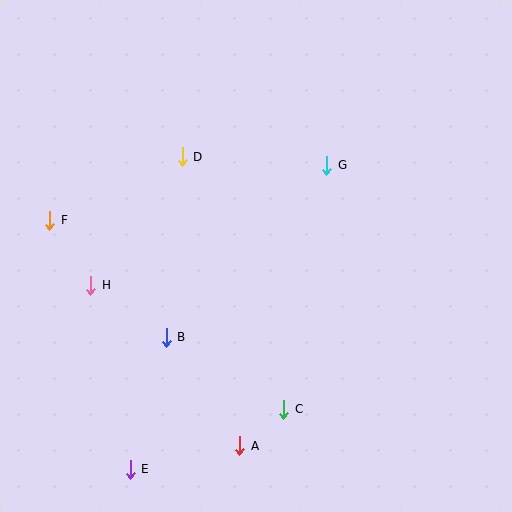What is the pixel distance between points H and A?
The distance between H and A is 219 pixels.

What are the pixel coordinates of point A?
Point A is at (240, 446).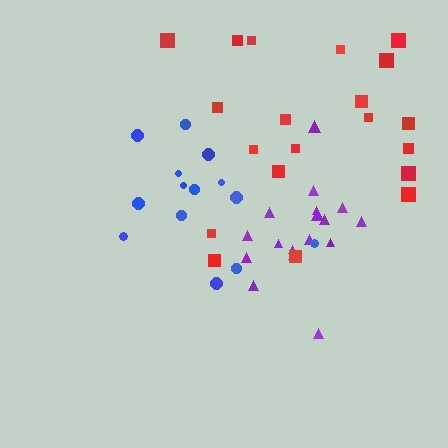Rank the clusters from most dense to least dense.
purple, red, blue.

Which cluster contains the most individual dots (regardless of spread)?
Red (20).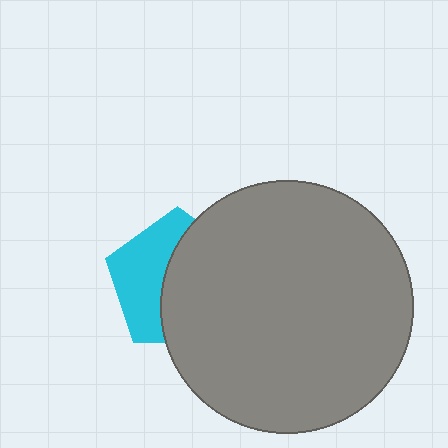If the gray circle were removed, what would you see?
You would see the complete cyan pentagon.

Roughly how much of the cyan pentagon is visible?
A small part of it is visible (roughly 43%).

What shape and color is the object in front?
The object in front is a gray circle.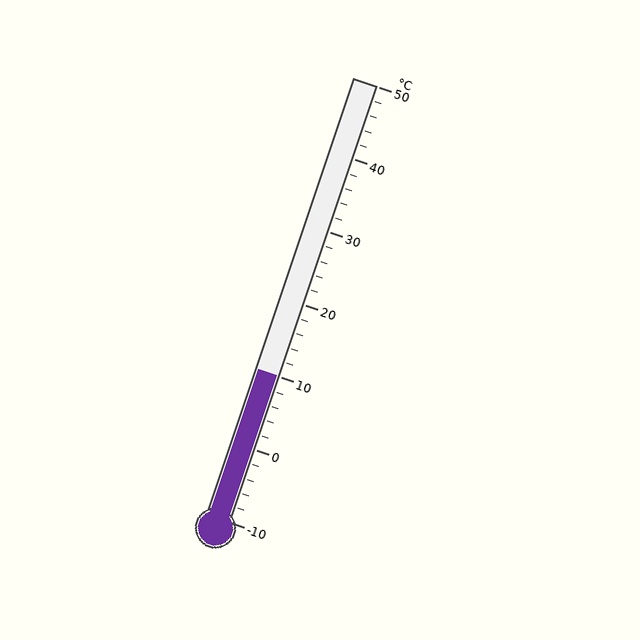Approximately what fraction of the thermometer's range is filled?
The thermometer is filled to approximately 35% of its range.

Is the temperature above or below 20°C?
The temperature is below 20°C.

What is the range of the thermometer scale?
The thermometer scale ranges from -10°C to 50°C.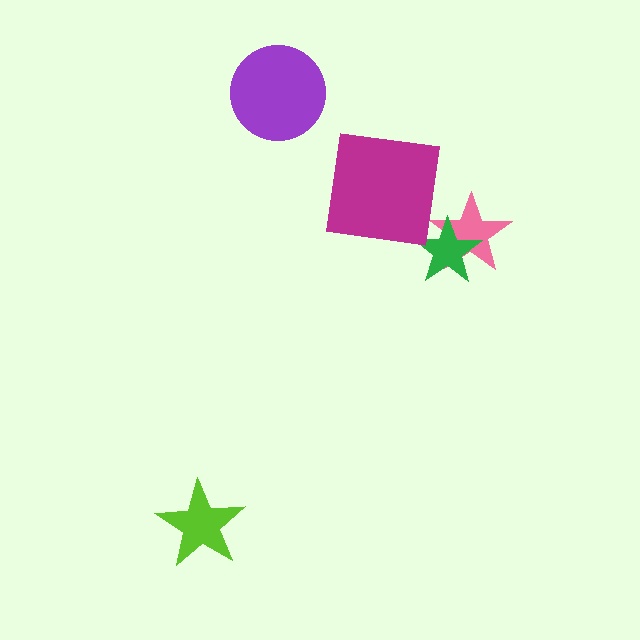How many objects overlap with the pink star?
1 object overlaps with the pink star.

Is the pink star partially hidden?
Yes, it is partially covered by another shape.